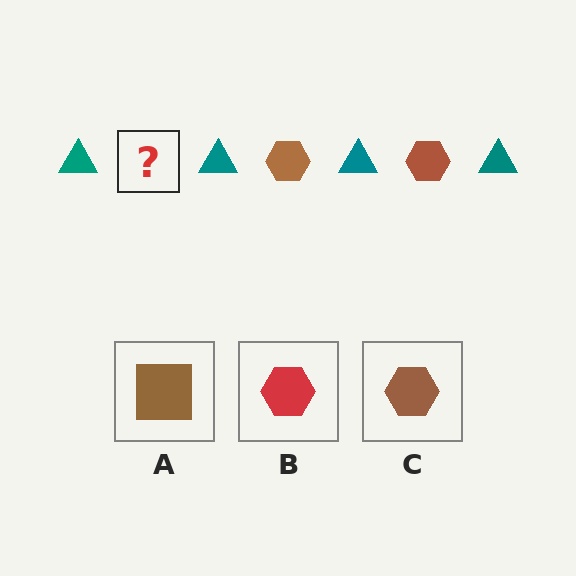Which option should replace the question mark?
Option C.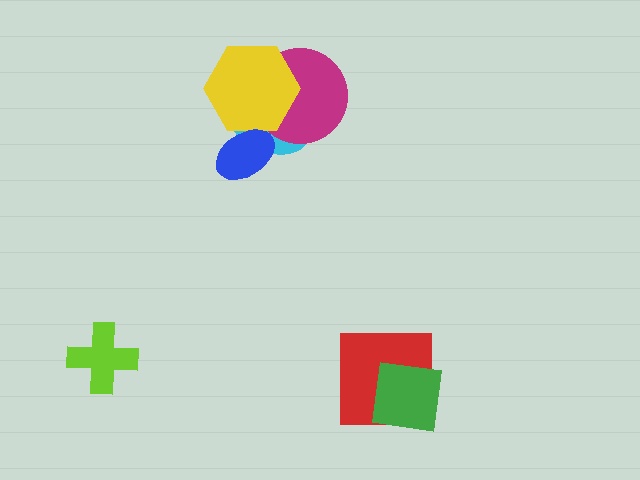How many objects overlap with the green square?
1 object overlaps with the green square.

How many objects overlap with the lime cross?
0 objects overlap with the lime cross.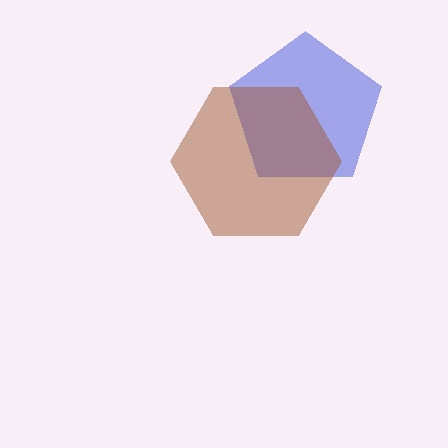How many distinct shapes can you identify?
There are 2 distinct shapes: a blue pentagon, a brown hexagon.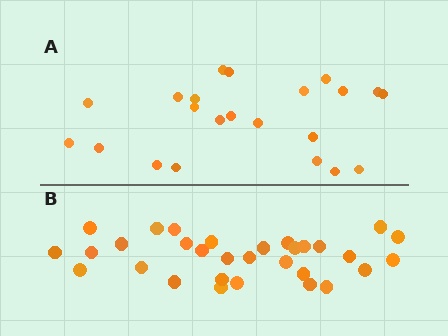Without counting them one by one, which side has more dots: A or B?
Region B (the bottom region) has more dots.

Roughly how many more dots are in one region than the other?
Region B has roughly 8 or so more dots than region A.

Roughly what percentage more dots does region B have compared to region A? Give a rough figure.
About 40% more.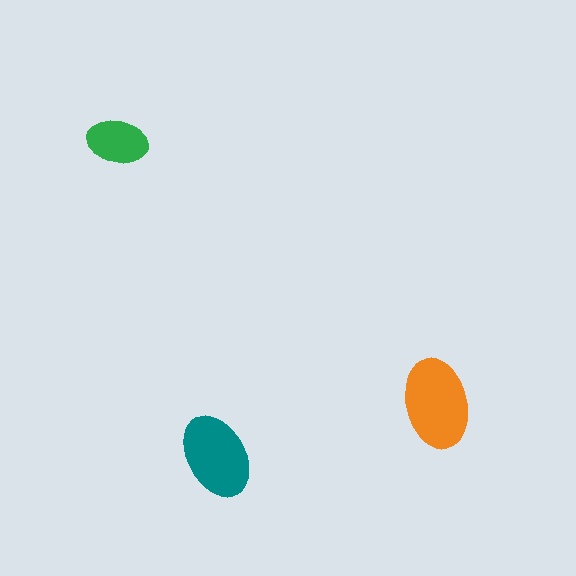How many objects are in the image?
There are 3 objects in the image.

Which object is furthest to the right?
The orange ellipse is rightmost.